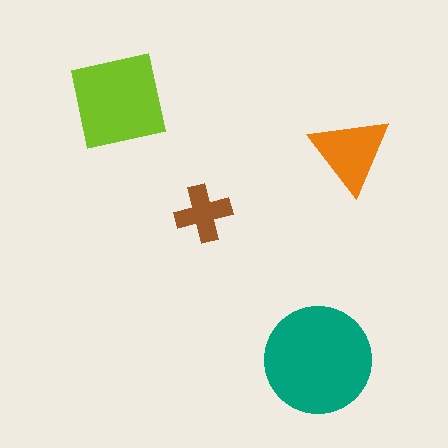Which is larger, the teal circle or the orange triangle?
The teal circle.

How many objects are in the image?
There are 4 objects in the image.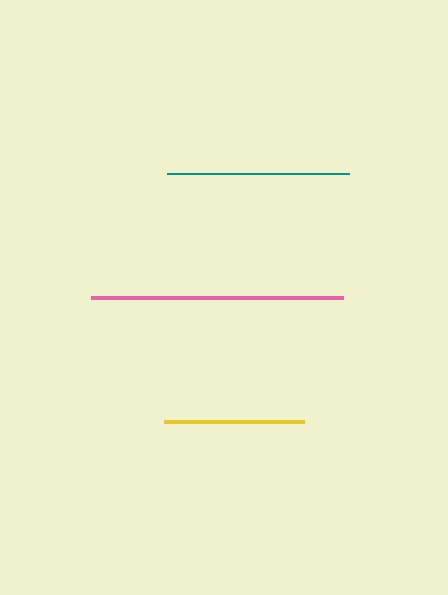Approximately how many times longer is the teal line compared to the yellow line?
The teal line is approximately 1.3 times the length of the yellow line.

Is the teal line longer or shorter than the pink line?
The pink line is longer than the teal line.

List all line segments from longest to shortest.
From longest to shortest: pink, teal, yellow.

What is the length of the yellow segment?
The yellow segment is approximately 140 pixels long.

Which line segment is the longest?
The pink line is the longest at approximately 252 pixels.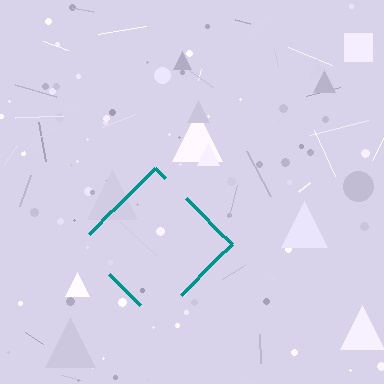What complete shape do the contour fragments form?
The contour fragments form a diamond.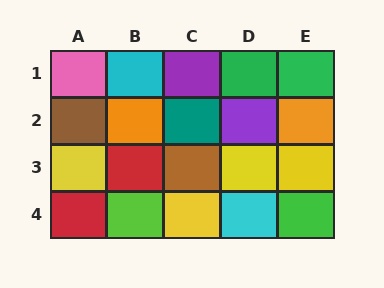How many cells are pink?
1 cell is pink.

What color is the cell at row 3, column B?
Red.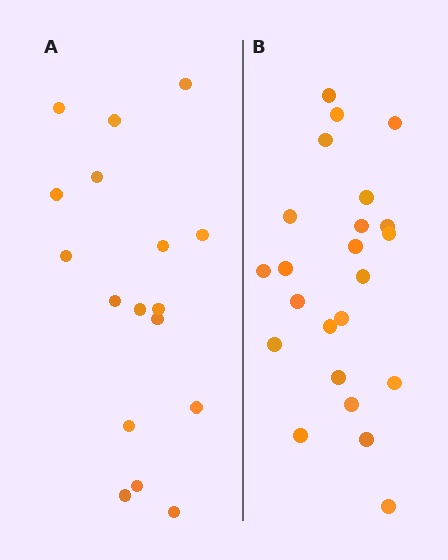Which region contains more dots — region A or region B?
Region B (the right region) has more dots.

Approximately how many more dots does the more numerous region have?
Region B has about 6 more dots than region A.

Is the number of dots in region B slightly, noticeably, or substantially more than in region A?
Region B has noticeably more, but not dramatically so. The ratio is roughly 1.4 to 1.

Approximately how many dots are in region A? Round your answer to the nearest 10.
About 20 dots. (The exact count is 17, which rounds to 20.)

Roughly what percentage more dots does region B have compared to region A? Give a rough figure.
About 35% more.